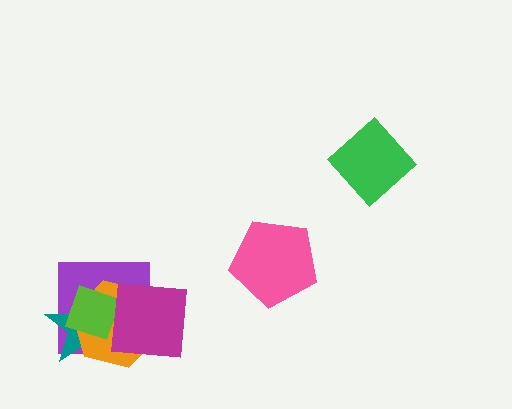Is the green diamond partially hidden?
No, no other shape covers it.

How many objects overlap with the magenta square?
4 objects overlap with the magenta square.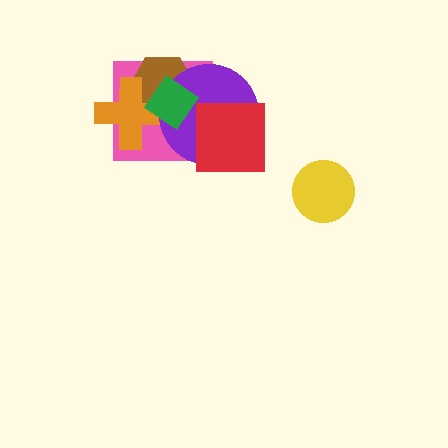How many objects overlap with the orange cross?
3 objects overlap with the orange cross.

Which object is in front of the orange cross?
The green diamond is in front of the orange cross.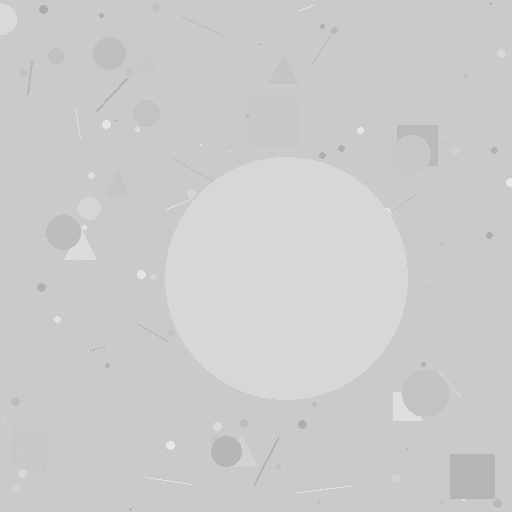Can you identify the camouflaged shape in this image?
The camouflaged shape is a circle.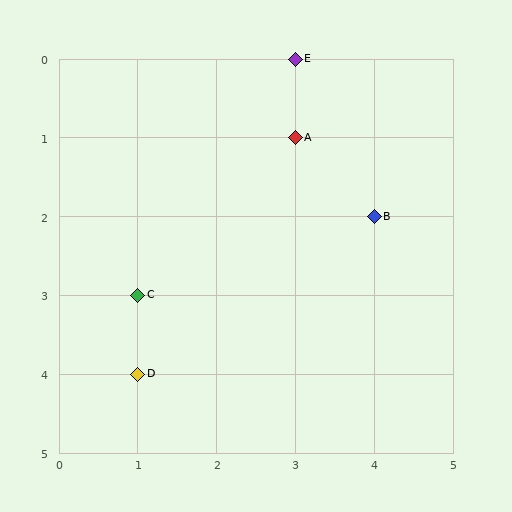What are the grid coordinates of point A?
Point A is at grid coordinates (3, 1).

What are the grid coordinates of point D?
Point D is at grid coordinates (1, 4).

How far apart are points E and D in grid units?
Points E and D are 2 columns and 4 rows apart (about 4.5 grid units diagonally).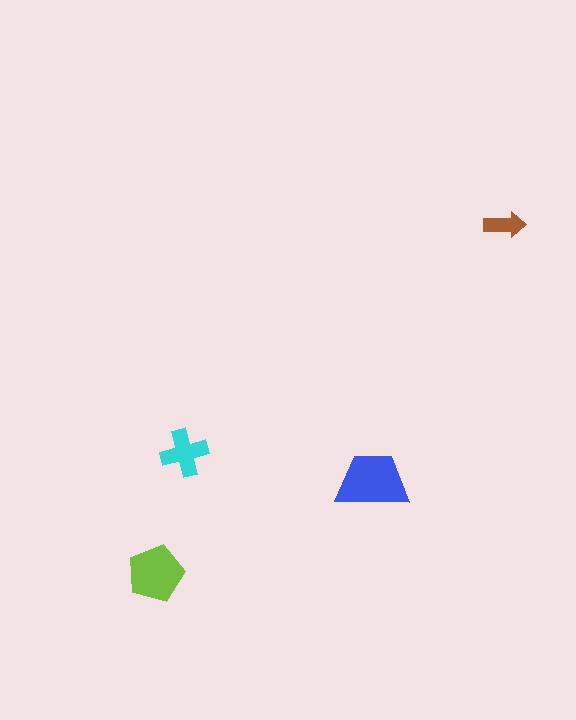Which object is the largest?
The blue trapezoid.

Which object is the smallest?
The brown arrow.